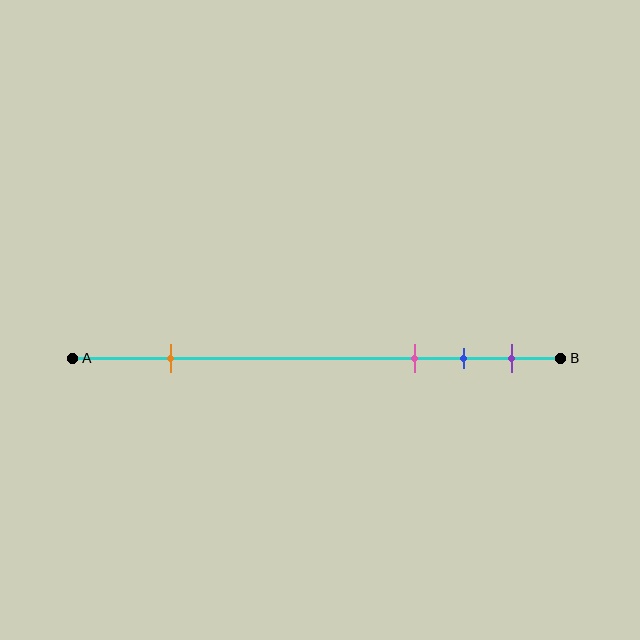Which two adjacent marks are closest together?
The blue and purple marks are the closest adjacent pair.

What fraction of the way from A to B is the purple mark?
The purple mark is approximately 90% (0.9) of the way from A to B.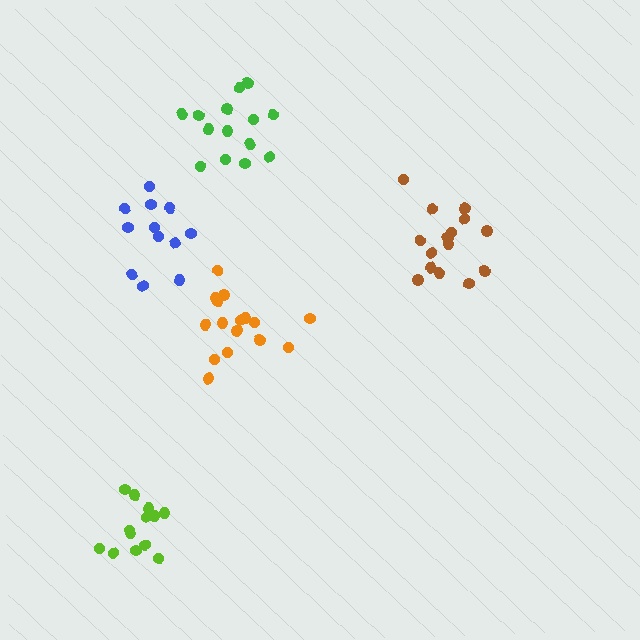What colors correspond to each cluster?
The clusters are colored: orange, green, lime, brown, blue.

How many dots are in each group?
Group 1: 17 dots, Group 2: 14 dots, Group 3: 13 dots, Group 4: 15 dots, Group 5: 12 dots (71 total).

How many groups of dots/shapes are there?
There are 5 groups.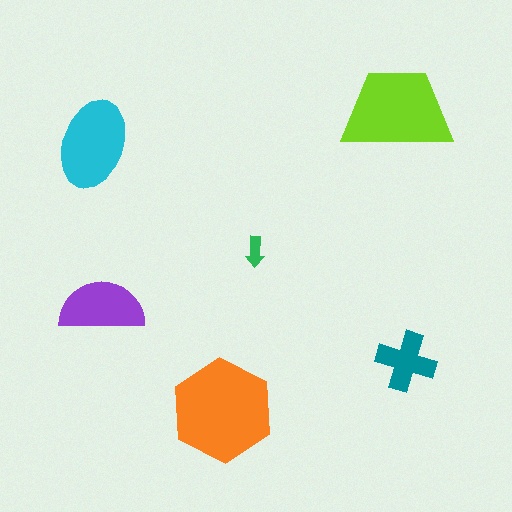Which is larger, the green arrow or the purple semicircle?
The purple semicircle.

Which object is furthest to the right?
The teal cross is rightmost.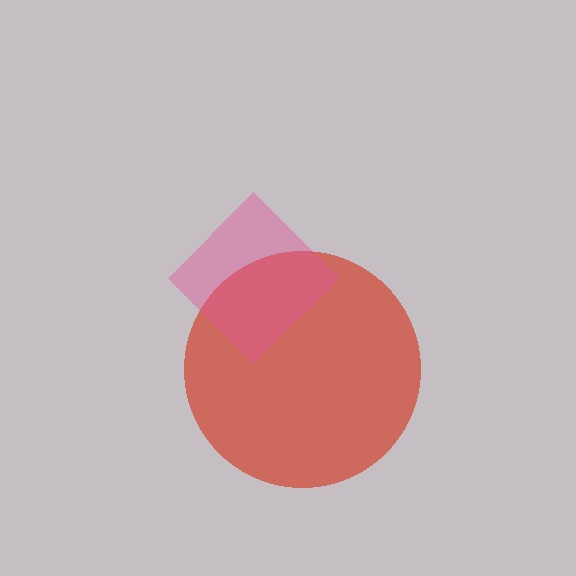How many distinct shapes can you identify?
There are 2 distinct shapes: a red circle, a pink diamond.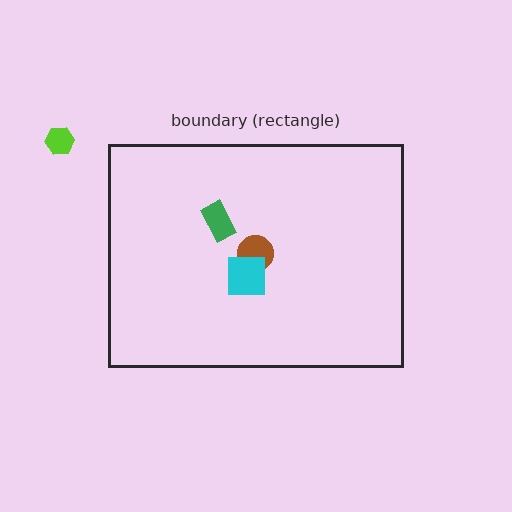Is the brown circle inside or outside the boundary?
Inside.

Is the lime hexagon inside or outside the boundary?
Outside.